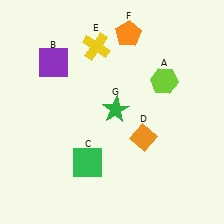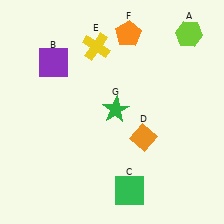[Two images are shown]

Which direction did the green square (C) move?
The green square (C) moved right.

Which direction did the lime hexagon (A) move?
The lime hexagon (A) moved up.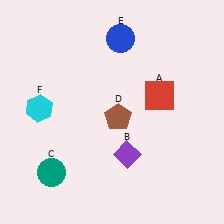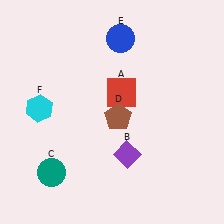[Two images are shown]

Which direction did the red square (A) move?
The red square (A) moved left.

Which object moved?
The red square (A) moved left.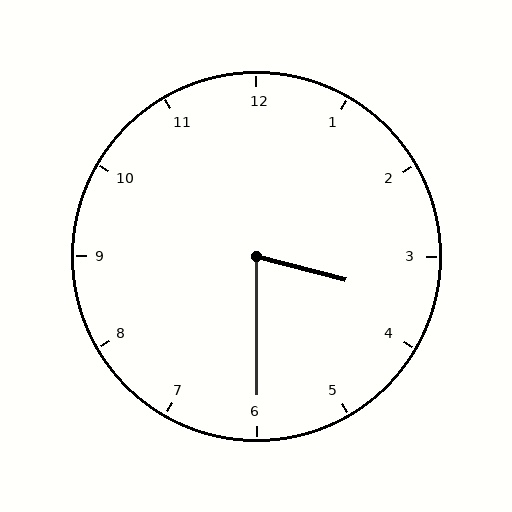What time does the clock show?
3:30.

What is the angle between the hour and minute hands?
Approximately 75 degrees.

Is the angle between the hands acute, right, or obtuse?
It is acute.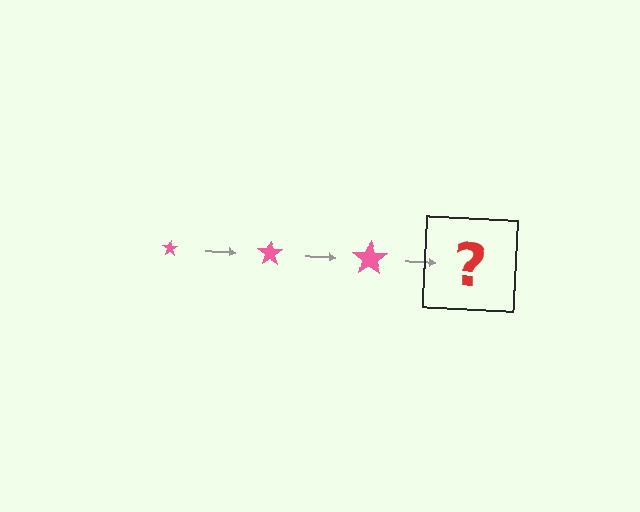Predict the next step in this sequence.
The next step is a pink star, larger than the previous one.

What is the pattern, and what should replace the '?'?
The pattern is that the star gets progressively larger each step. The '?' should be a pink star, larger than the previous one.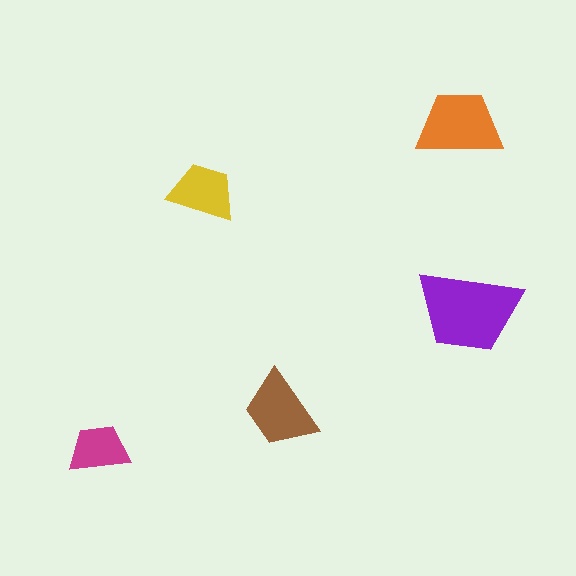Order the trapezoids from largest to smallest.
the purple one, the orange one, the brown one, the yellow one, the magenta one.